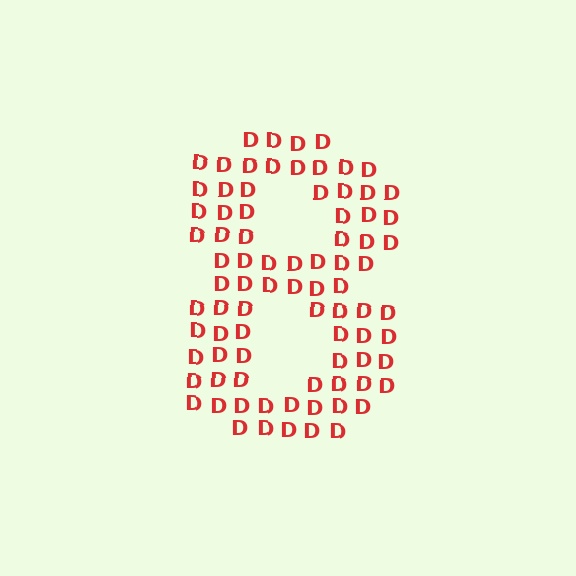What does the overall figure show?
The overall figure shows the digit 8.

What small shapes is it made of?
It is made of small letter D's.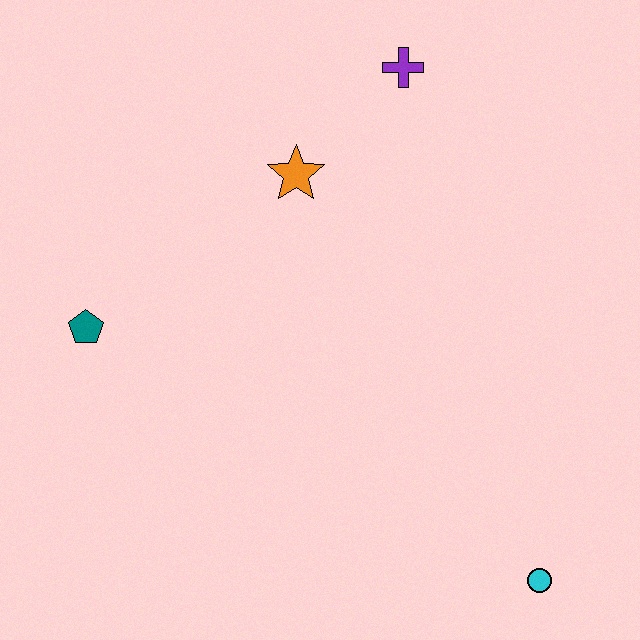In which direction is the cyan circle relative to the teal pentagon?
The cyan circle is to the right of the teal pentagon.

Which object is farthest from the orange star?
The cyan circle is farthest from the orange star.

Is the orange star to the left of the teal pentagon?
No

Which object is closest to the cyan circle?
The orange star is closest to the cyan circle.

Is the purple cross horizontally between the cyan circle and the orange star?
Yes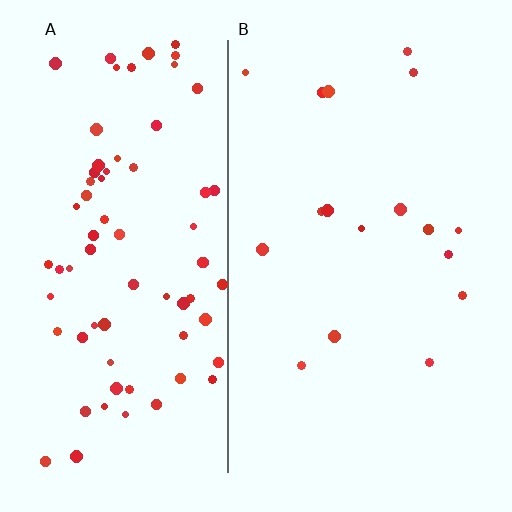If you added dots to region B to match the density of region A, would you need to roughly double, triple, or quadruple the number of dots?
Approximately quadruple.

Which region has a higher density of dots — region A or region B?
A (the left).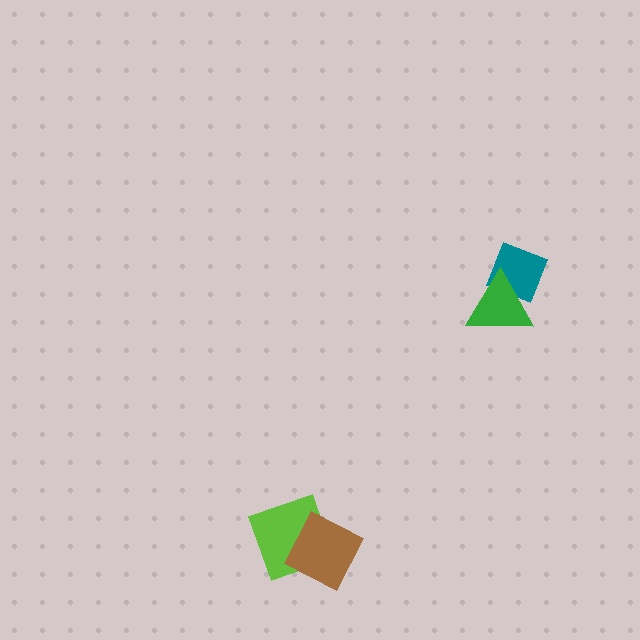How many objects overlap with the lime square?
1 object overlaps with the lime square.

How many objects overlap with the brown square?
1 object overlaps with the brown square.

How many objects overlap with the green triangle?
1 object overlaps with the green triangle.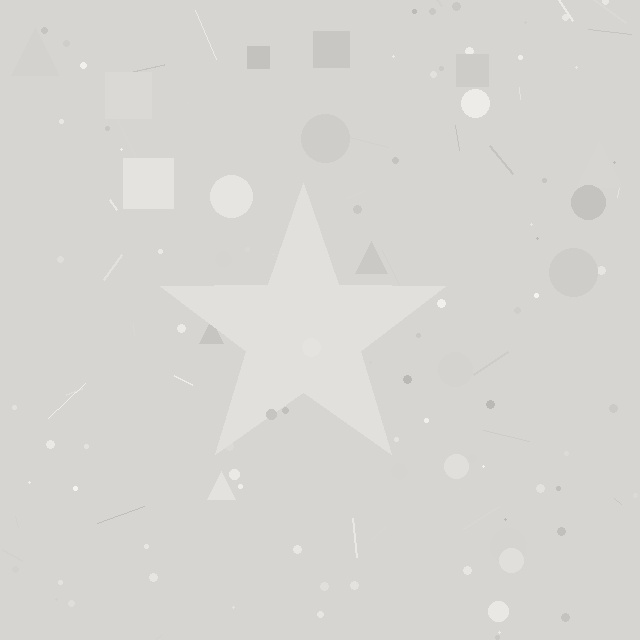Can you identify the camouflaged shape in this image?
The camouflaged shape is a star.